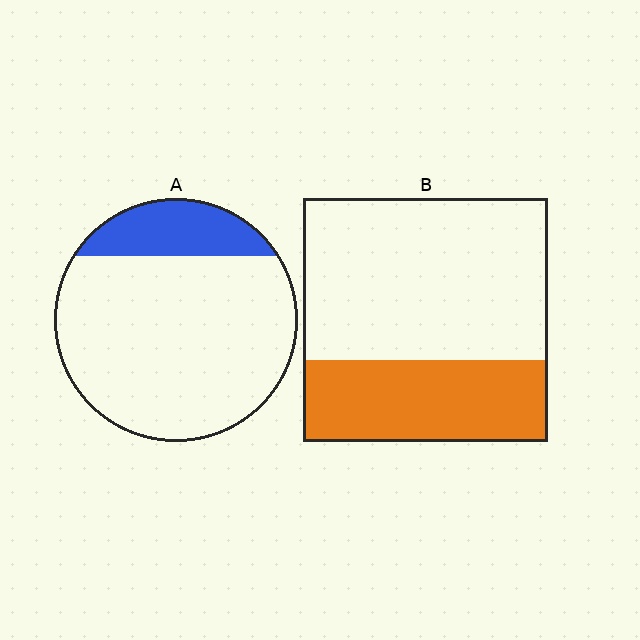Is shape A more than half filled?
No.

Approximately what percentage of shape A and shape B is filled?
A is approximately 20% and B is approximately 35%.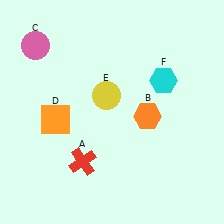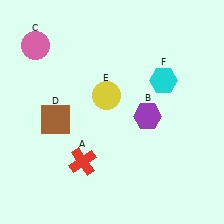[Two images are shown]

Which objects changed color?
B changed from orange to purple. D changed from orange to brown.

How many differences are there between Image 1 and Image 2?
There are 2 differences between the two images.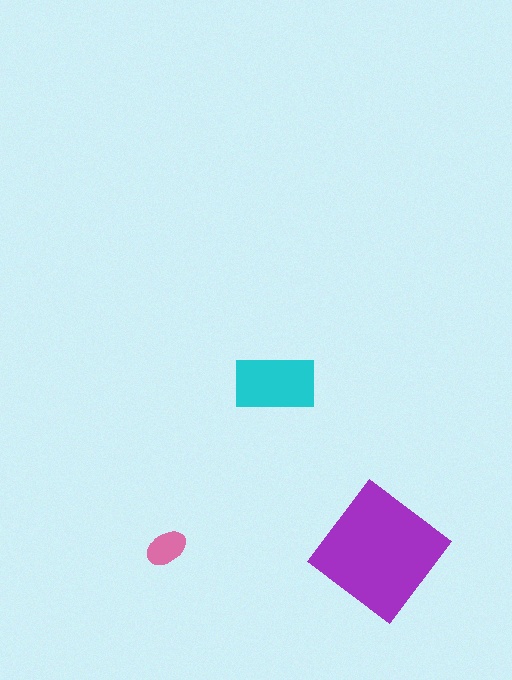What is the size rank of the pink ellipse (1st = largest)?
3rd.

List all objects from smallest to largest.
The pink ellipse, the cyan rectangle, the purple diamond.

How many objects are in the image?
There are 3 objects in the image.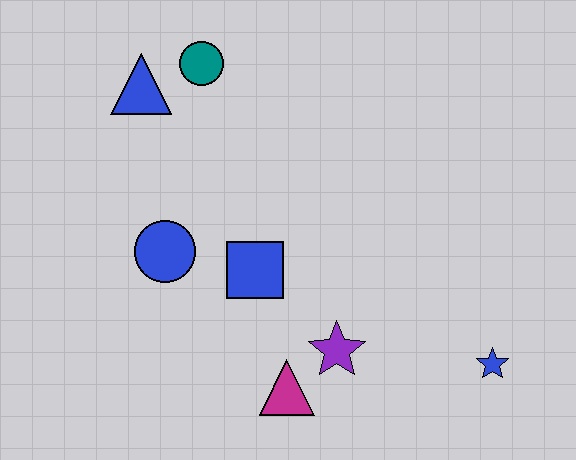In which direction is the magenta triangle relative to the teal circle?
The magenta triangle is below the teal circle.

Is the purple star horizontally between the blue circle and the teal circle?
No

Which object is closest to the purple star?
The magenta triangle is closest to the purple star.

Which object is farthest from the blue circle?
The blue star is farthest from the blue circle.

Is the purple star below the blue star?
No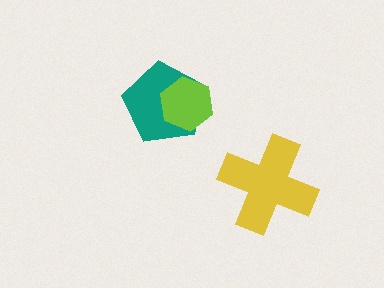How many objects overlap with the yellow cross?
0 objects overlap with the yellow cross.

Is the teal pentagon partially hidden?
Yes, it is partially covered by another shape.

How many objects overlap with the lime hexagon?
1 object overlaps with the lime hexagon.